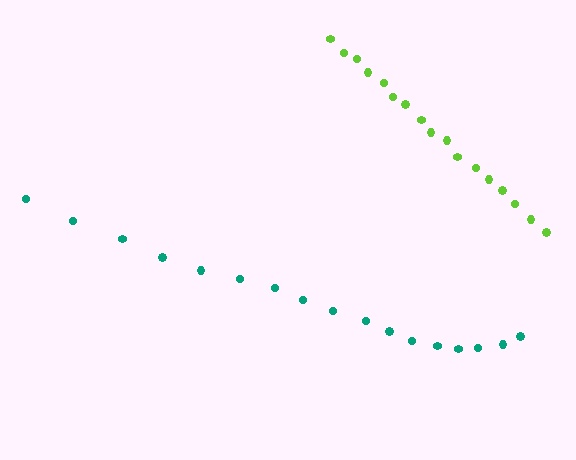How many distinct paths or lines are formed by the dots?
There are 2 distinct paths.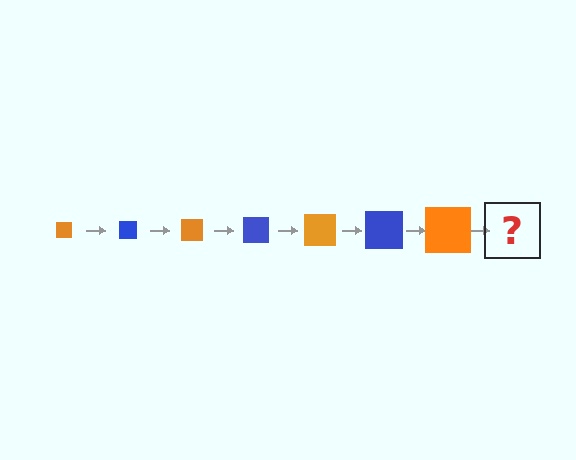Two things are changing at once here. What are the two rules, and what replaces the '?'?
The two rules are that the square grows larger each step and the color cycles through orange and blue. The '?' should be a blue square, larger than the previous one.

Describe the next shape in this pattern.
It should be a blue square, larger than the previous one.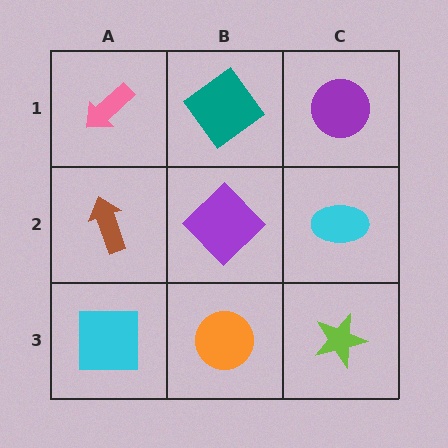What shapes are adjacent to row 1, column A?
A brown arrow (row 2, column A), a teal diamond (row 1, column B).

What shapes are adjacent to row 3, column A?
A brown arrow (row 2, column A), an orange circle (row 3, column B).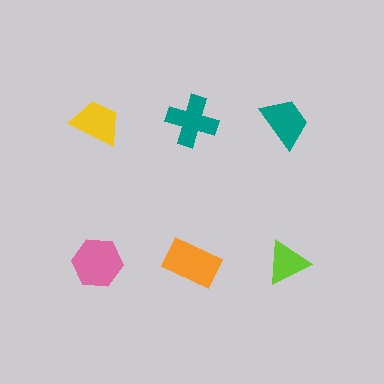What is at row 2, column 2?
An orange rectangle.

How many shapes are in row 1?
3 shapes.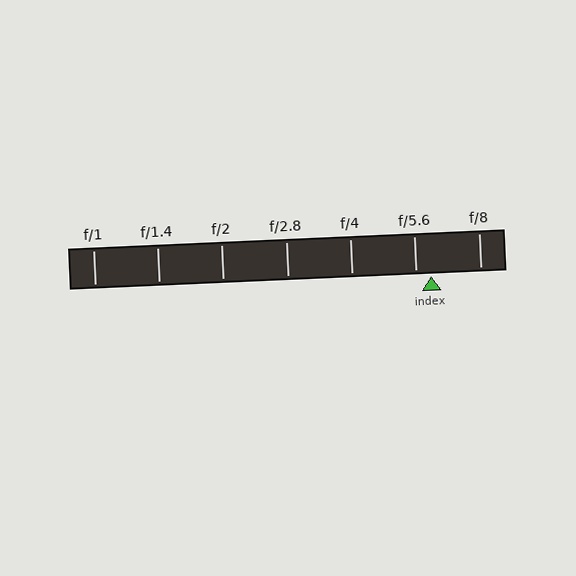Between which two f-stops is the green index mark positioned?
The index mark is between f/5.6 and f/8.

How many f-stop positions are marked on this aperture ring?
There are 7 f-stop positions marked.